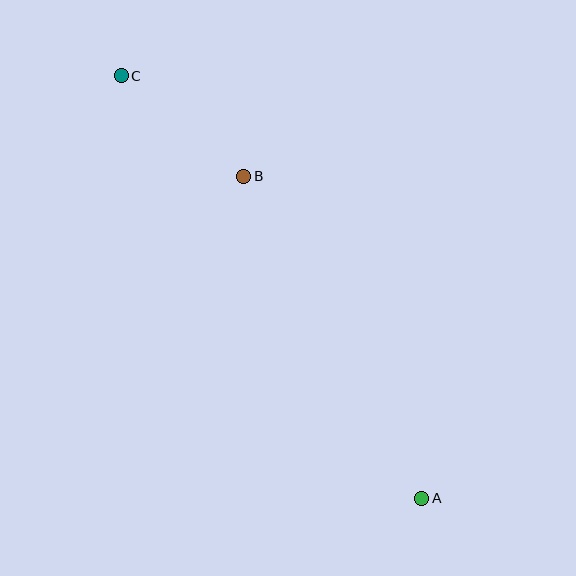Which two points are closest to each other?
Points B and C are closest to each other.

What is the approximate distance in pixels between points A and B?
The distance between A and B is approximately 368 pixels.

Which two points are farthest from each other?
Points A and C are farthest from each other.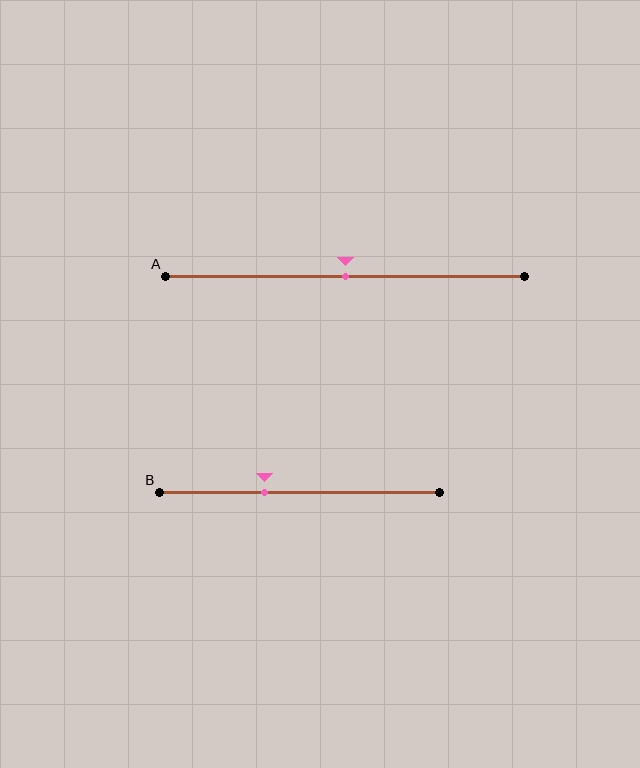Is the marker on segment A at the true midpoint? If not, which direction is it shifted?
Yes, the marker on segment A is at the true midpoint.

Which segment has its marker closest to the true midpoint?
Segment A has its marker closest to the true midpoint.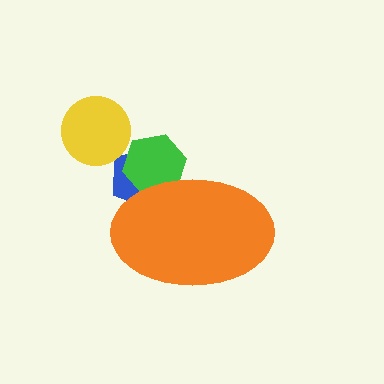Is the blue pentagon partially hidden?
Yes, the blue pentagon is partially hidden behind the orange ellipse.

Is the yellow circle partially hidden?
No, the yellow circle is fully visible.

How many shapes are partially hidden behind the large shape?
2 shapes are partially hidden.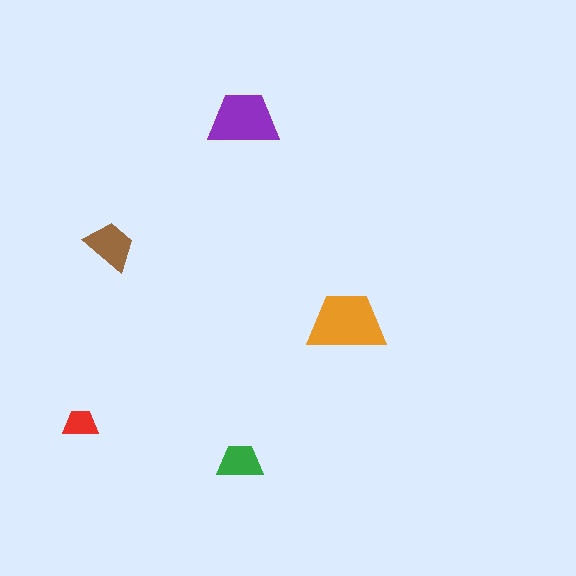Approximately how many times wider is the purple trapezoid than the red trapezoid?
About 2 times wider.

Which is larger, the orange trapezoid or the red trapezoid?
The orange one.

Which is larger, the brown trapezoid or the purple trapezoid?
The purple one.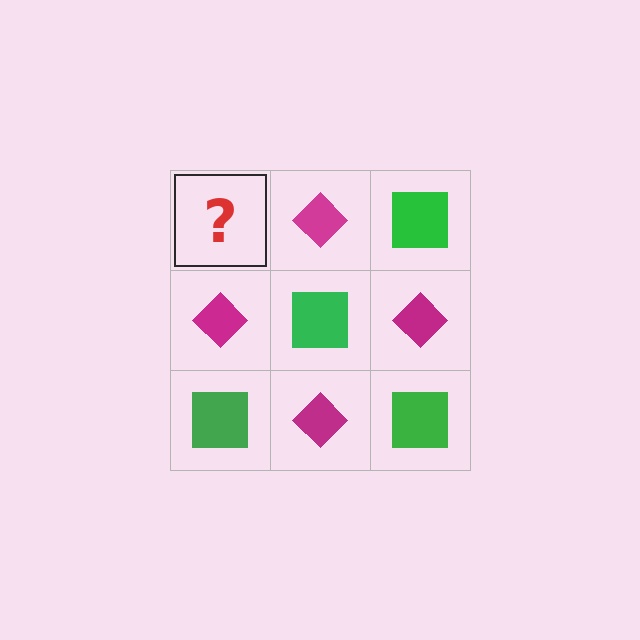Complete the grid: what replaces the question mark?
The question mark should be replaced with a green square.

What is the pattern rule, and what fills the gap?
The rule is that it alternates green square and magenta diamond in a checkerboard pattern. The gap should be filled with a green square.